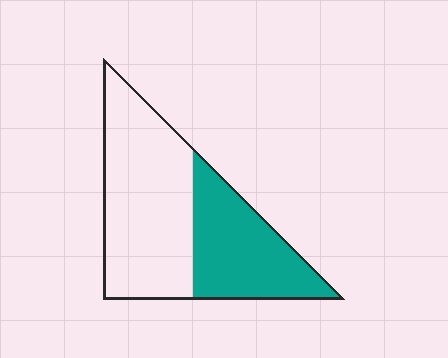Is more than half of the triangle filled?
No.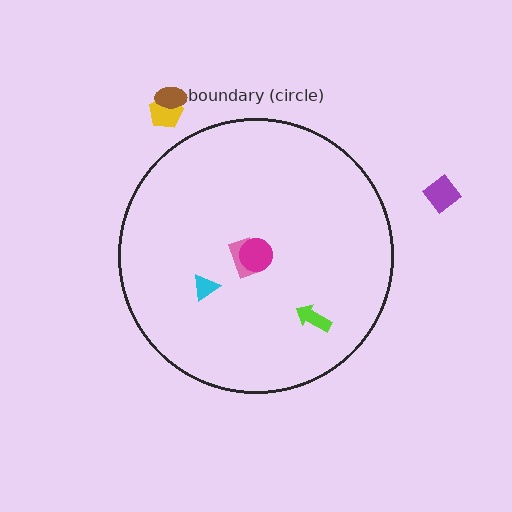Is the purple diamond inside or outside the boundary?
Outside.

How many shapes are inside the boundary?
4 inside, 3 outside.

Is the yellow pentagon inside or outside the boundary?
Outside.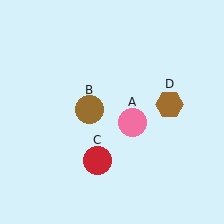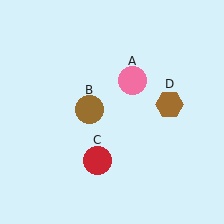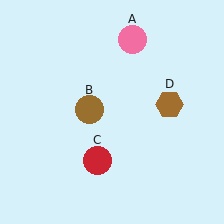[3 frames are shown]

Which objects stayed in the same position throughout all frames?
Brown circle (object B) and red circle (object C) and brown hexagon (object D) remained stationary.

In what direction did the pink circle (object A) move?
The pink circle (object A) moved up.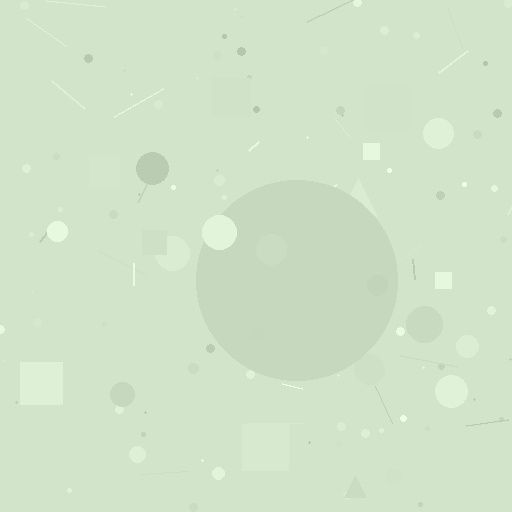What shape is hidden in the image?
A circle is hidden in the image.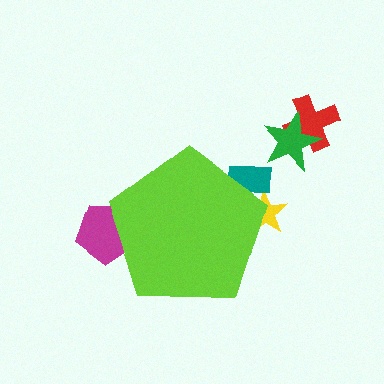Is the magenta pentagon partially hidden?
Yes, the magenta pentagon is partially hidden behind the lime pentagon.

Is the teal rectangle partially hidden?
Yes, the teal rectangle is partially hidden behind the lime pentagon.